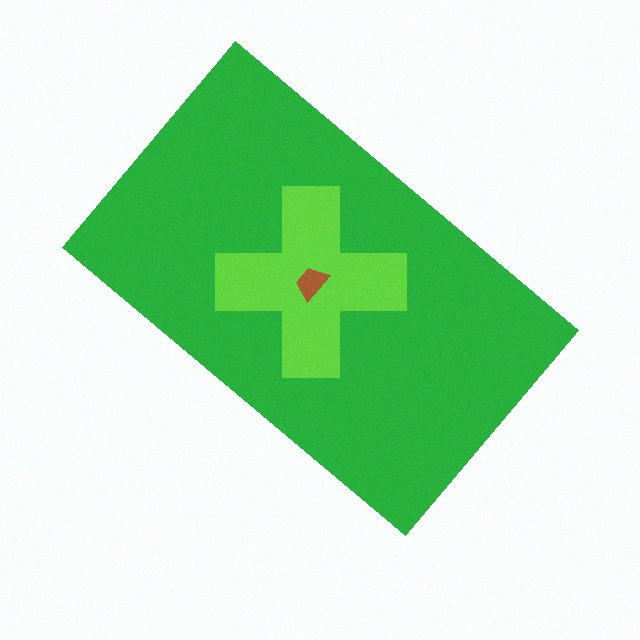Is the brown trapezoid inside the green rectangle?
Yes.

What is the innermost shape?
The brown trapezoid.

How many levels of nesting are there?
3.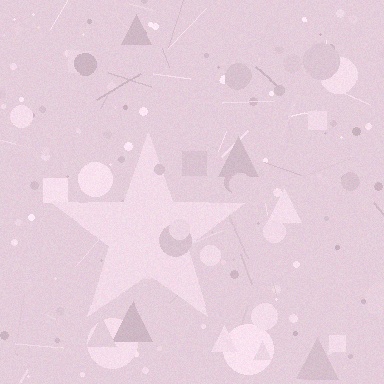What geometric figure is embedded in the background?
A star is embedded in the background.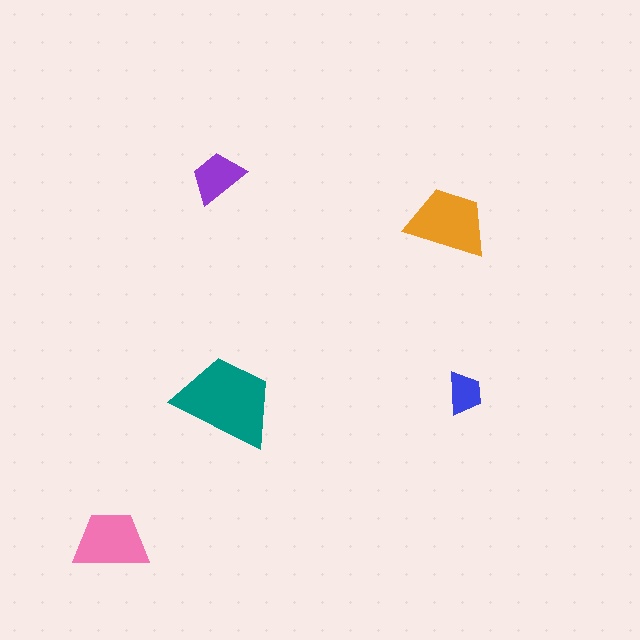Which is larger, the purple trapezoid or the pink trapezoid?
The pink one.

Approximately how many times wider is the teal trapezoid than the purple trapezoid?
About 2 times wider.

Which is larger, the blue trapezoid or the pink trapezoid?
The pink one.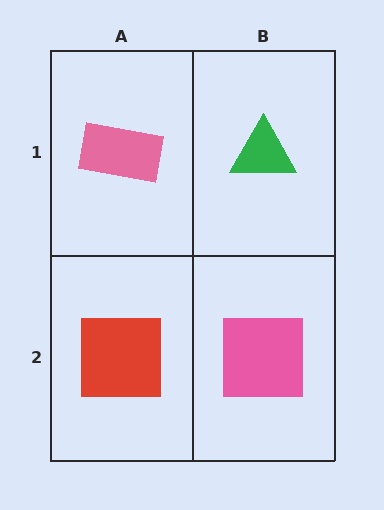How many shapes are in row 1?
2 shapes.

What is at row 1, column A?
A pink rectangle.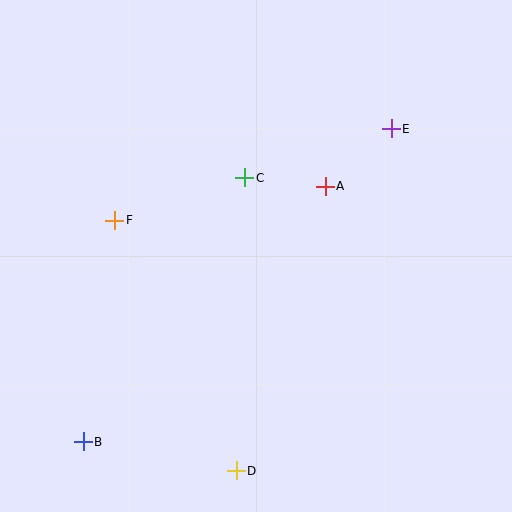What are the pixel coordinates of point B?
Point B is at (83, 442).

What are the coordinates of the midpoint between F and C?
The midpoint between F and C is at (180, 199).